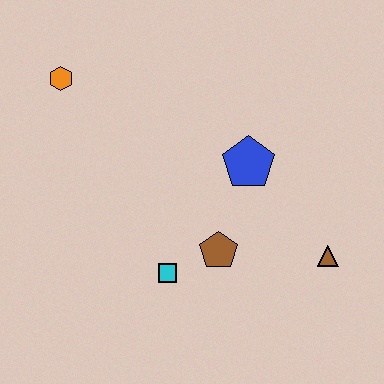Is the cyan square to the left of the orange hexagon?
No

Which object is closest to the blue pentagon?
The brown pentagon is closest to the blue pentagon.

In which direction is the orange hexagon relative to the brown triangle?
The orange hexagon is to the left of the brown triangle.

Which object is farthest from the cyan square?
The orange hexagon is farthest from the cyan square.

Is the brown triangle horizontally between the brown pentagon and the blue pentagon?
No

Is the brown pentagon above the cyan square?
Yes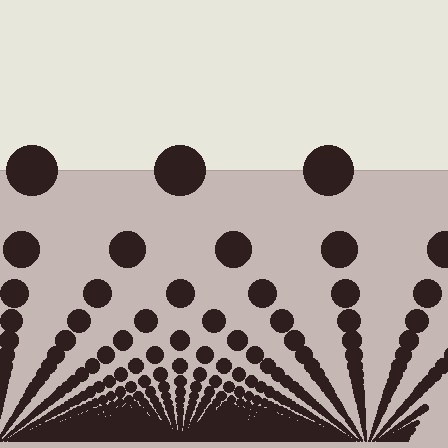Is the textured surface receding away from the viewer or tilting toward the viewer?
The surface appears to tilt toward the viewer. Texture elements get larger and sparser toward the top.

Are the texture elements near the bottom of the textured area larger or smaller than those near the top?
Smaller. The gradient is inverted — elements near the bottom are smaller and denser.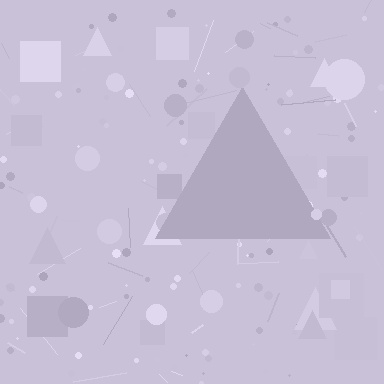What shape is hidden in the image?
A triangle is hidden in the image.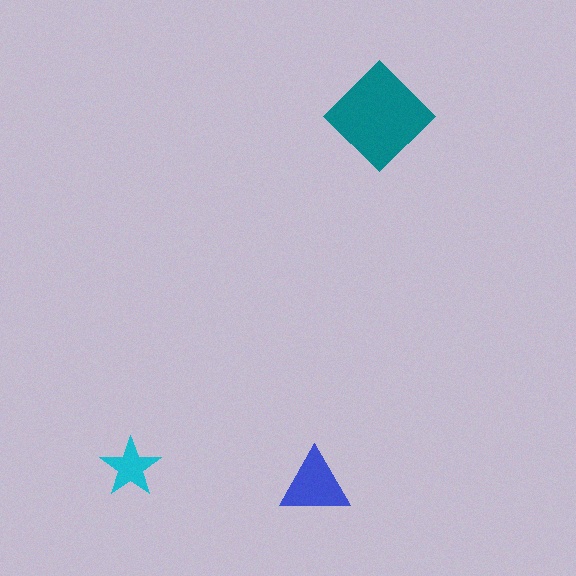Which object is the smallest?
The cyan star.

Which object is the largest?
The teal diamond.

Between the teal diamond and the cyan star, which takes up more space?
The teal diamond.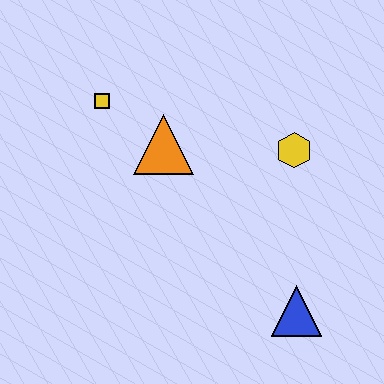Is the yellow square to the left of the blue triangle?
Yes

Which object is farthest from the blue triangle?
The yellow square is farthest from the blue triangle.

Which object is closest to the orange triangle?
The yellow square is closest to the orange triangle.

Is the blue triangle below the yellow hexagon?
Yes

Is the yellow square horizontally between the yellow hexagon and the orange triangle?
No